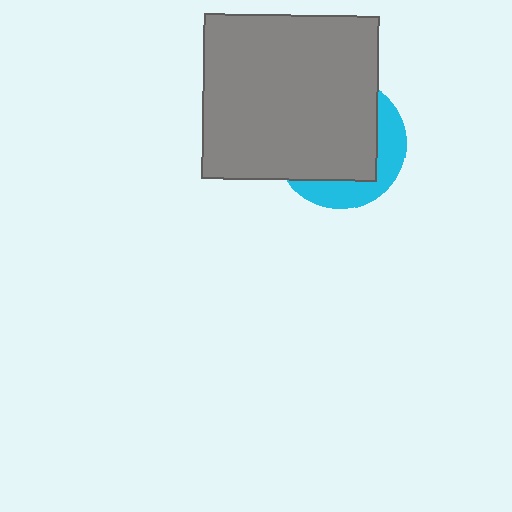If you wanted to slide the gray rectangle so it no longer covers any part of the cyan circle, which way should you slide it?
Slide it toward the upper-left — that is the most direct way to separate the two shapes.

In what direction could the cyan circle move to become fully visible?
The cyan circle could move toward the lower-right. That would shift it out from behind the gray rectangle entirely.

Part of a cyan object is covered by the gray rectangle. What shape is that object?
It is a circle.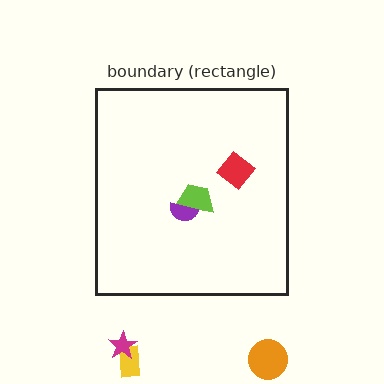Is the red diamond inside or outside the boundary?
Inside.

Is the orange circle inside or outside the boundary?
Outside.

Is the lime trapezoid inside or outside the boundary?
Inside.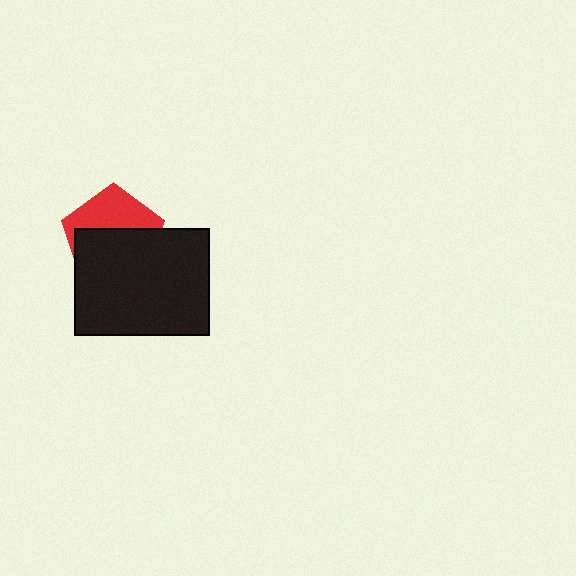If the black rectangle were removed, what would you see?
You would see the complete red pentagon.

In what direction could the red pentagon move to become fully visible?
The red pentagon could move up. That would shift it out from behind the black rectangle entirely.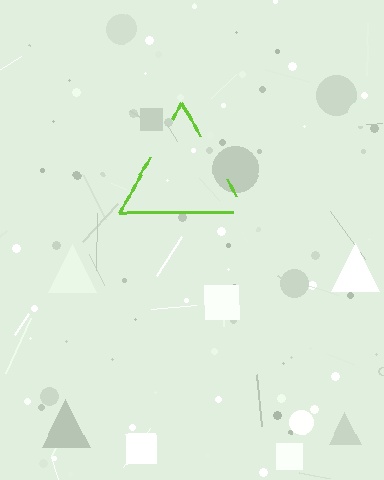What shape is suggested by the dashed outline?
The dashed outline suggests a triangle.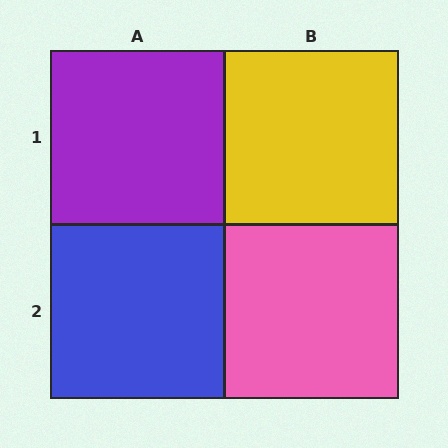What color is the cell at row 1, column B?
Yellow.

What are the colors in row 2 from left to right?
Blue, pink.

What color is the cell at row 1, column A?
Purple.